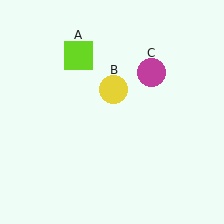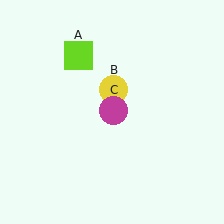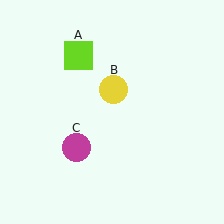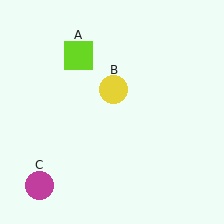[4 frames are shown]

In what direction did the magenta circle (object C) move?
The magenta circle (object C) moved down and to the left.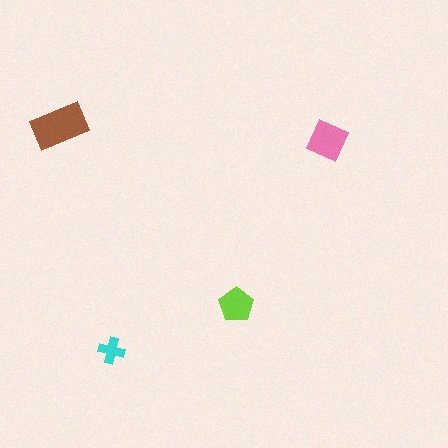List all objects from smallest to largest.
The cyan cross, the lime pentagon, the pink square, the brown rectangle.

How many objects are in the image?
There are 4 objects in the image.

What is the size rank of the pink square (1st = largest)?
2nd.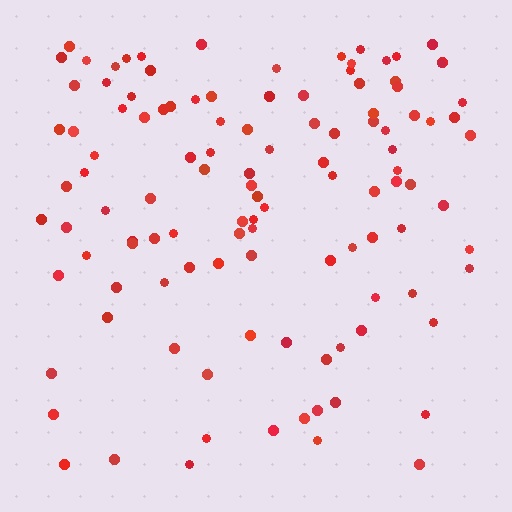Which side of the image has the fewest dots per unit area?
The bottom.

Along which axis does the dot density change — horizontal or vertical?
Vertical.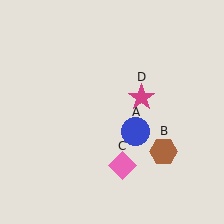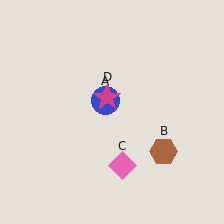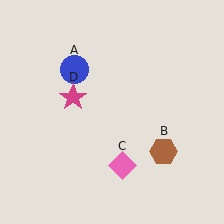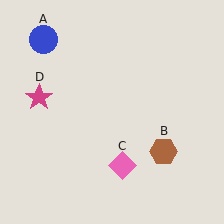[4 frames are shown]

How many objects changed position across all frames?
2 objects changed position: blue circle (object A), magenta star (object D).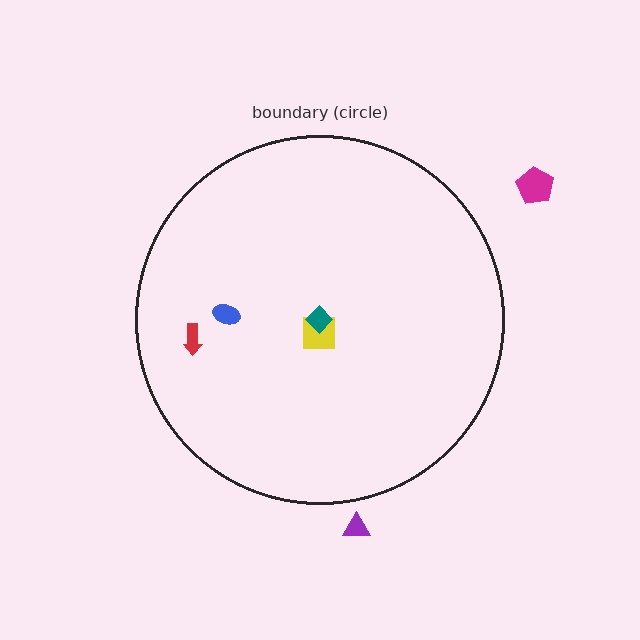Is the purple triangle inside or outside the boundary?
Outside.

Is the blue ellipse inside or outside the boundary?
Inside.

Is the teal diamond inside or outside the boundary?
Inside.